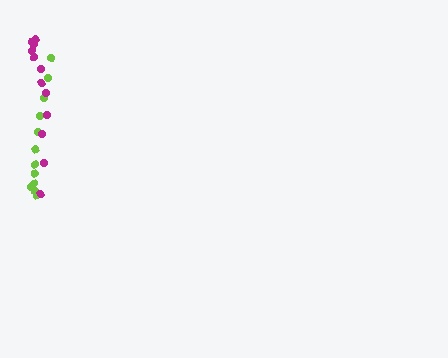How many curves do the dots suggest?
There are 2 distinct paths.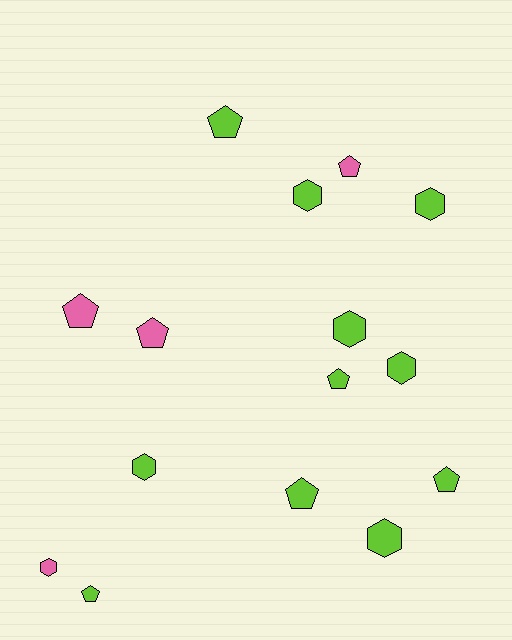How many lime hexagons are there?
There are 6 lime hexagons.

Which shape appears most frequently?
Pentagon, with 8 objects.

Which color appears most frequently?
Lime, with 11 objects.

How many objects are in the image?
There are 15 objects.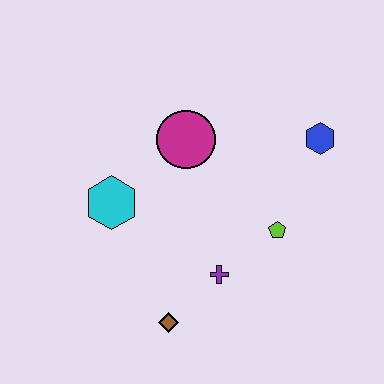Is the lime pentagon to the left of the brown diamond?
No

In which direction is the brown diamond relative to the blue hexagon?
The brown diamond is below the blue hexagon.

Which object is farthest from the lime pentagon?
The cyan hexagon is farthest from the lime pentagon.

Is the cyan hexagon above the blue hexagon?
No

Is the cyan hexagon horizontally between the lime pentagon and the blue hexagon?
No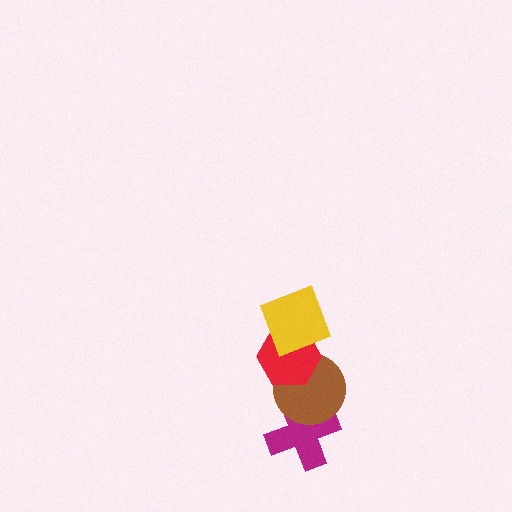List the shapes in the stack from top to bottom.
From top to bottom: the yellow square, the red hexagon, the brown circle, the magenta cross.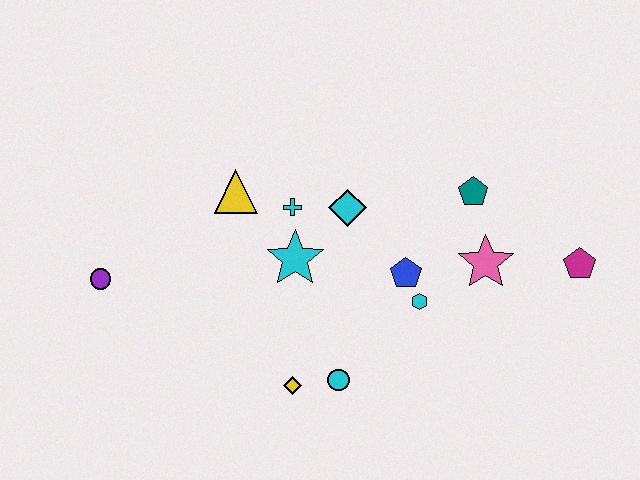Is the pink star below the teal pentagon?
Yes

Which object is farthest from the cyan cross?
The magenta pentagon is farthest from the cyan cross.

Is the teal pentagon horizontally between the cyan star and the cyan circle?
No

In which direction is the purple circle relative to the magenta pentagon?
The purple circle is to the left of the magenta pentagon.